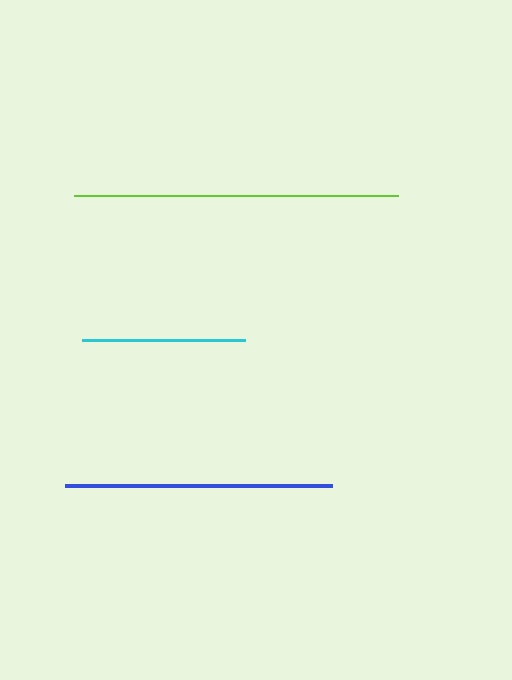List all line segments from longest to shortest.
From longest to shortest: lime, blue, cyan.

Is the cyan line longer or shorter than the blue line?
The blue line is longer than the cyan line.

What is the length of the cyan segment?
The cyan segment is approximately 164 pixels long.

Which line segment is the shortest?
The cyan line is the shortest at approximately 164 pixels.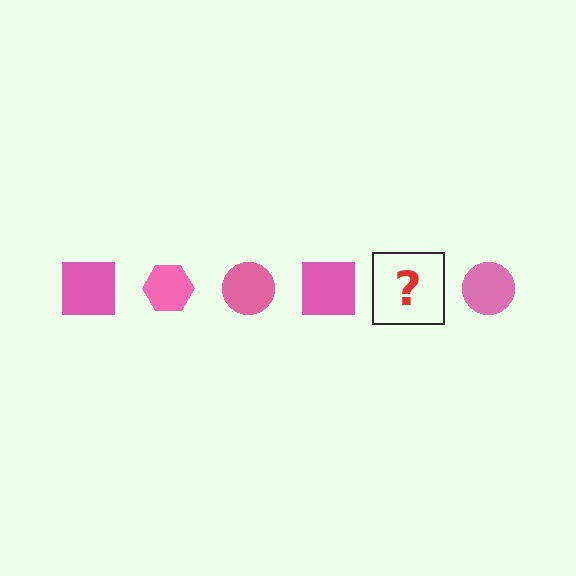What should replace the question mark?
The question mark should be replaced with a pink hexagon.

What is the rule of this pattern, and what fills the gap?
The rule is that the pattern cycles through square, hexagon, circle shapes in pink. The gap should be filled with a pink hexagon.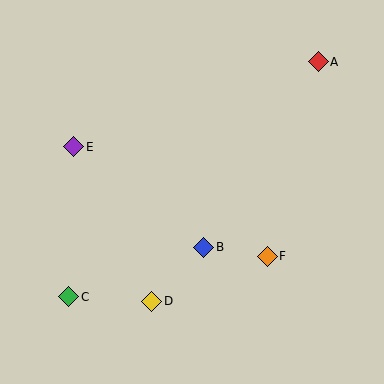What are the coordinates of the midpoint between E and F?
The midpoint between E and F is at (171, 202).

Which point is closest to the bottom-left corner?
Point C is closest to the bottom-left corner.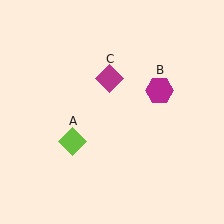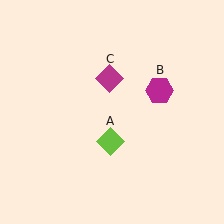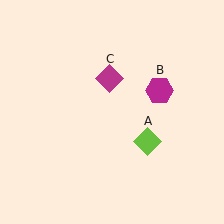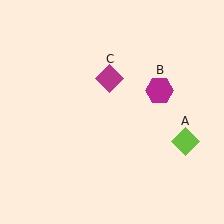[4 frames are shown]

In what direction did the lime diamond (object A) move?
The lime diamond (object A) moved right.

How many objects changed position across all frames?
1 object changed position: lime diamond (object A).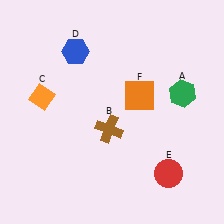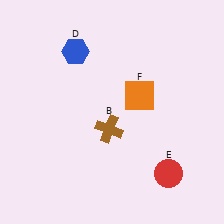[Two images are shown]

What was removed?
The green hexagon (A), the orange diamond (C) were removed in Image 2.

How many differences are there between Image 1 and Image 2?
There are 2 differences between the two images.